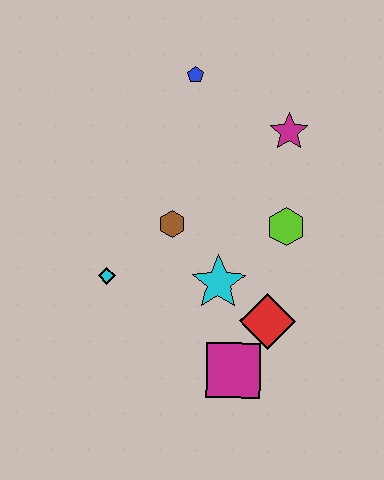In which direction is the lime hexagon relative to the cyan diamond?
The lime hexagon is to the right of the cyan diamond.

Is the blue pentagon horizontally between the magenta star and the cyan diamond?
Yes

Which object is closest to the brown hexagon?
The cyan star is closest to the brown hexagon.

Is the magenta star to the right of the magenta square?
Yes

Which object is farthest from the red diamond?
The blue pentagon is farthest from the red diamond.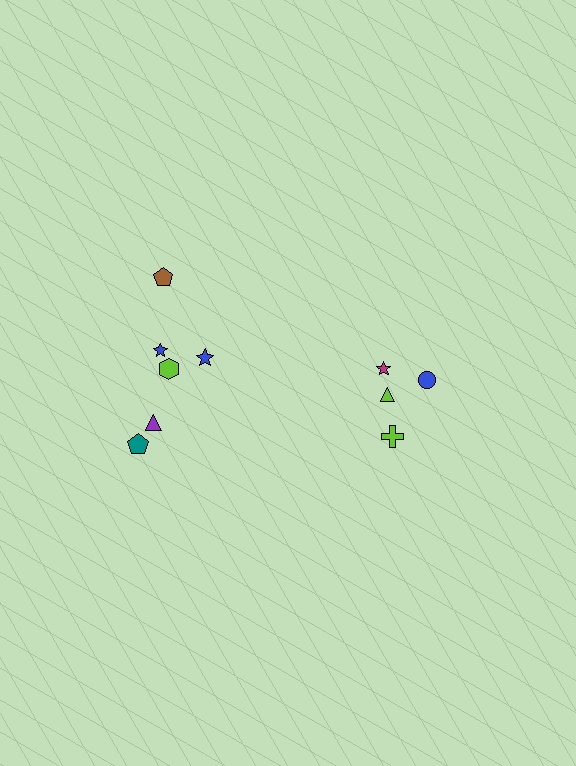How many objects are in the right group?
There are 4 objects.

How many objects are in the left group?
There are 6 objects.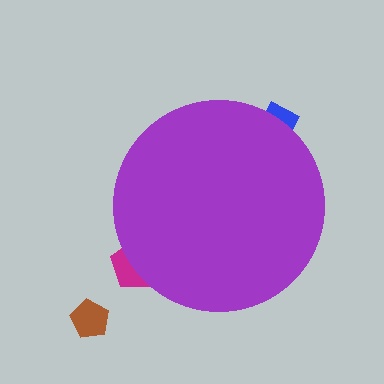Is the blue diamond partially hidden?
Yes, the blue diamond is partially hidden behind the purple circle.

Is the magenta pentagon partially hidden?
Yes, the magenta pentagon is partially hidden behind the purple circle.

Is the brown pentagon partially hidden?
No, the brown pentagon is fully visible.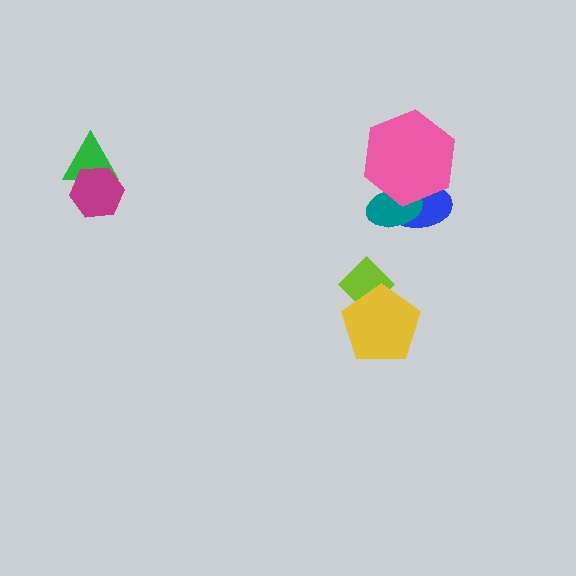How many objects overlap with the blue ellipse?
2 objects overlap with the blue ellipse.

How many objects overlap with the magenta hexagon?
1 object overlaps with the magenta hexagon.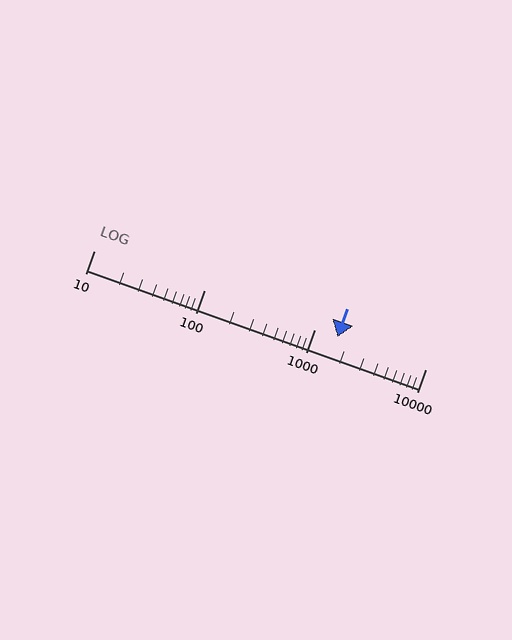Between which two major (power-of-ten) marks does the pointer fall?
The pointer is between 1000 and 10000.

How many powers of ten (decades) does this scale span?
The scale spans 3 decades, from 10 to 10000.